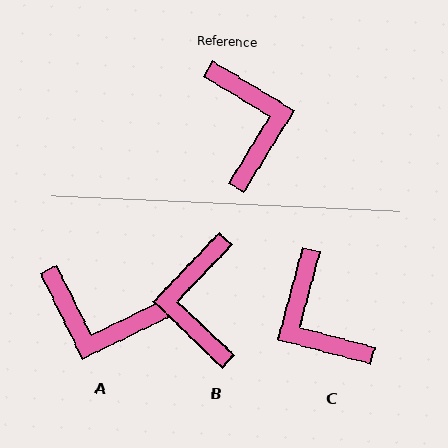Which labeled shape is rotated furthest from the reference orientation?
B, about 167 degrees away.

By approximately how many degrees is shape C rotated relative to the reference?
Approximately 164 degrees clockwise.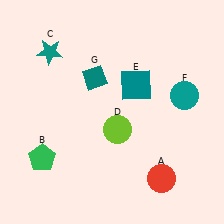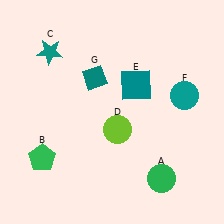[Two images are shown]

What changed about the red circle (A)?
In Image 1, A is red. In Image 2, it changed to green.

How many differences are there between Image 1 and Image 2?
There is 1 difference between the two images.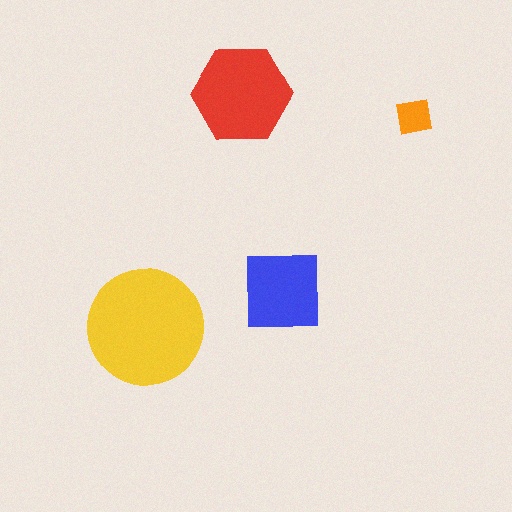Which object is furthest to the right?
The orange square is rightmost.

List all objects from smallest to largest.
The orange square, the blue square, the red hexagon, the yellow circle.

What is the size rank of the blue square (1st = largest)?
3rd.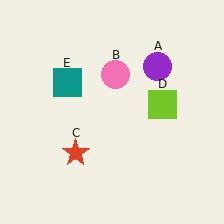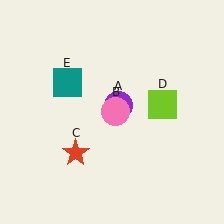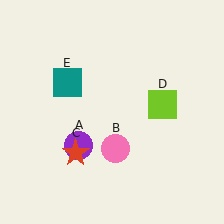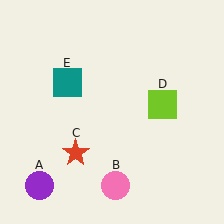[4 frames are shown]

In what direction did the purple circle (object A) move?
The purple circle (object A) moved down and to the left.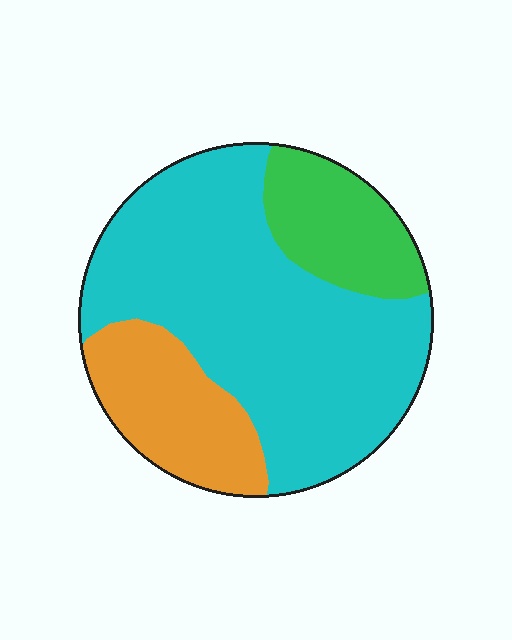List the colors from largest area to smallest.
From largest to smallest: cyan, orange, green.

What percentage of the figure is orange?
Orange takes up about one fifth (1/5) of the figure.